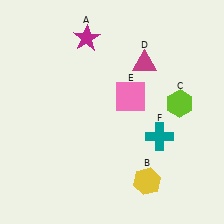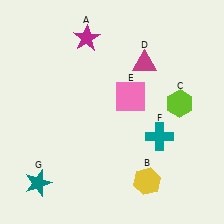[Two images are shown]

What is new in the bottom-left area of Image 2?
A teal star (G) was added in the bottom-left area of Image 2.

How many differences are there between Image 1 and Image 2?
There is 1 difference between the two images.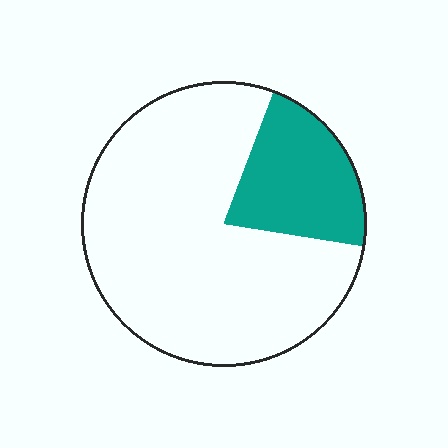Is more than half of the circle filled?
No.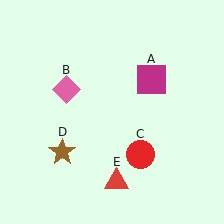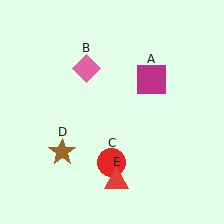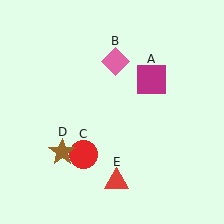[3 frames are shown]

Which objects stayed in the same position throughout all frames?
Magenta square (object A) and brown star (object D) and red triangle (object E) remained stationary.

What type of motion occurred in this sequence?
The pink diamond (object B), red circle (object C) rotated clockwise around the center of the scene.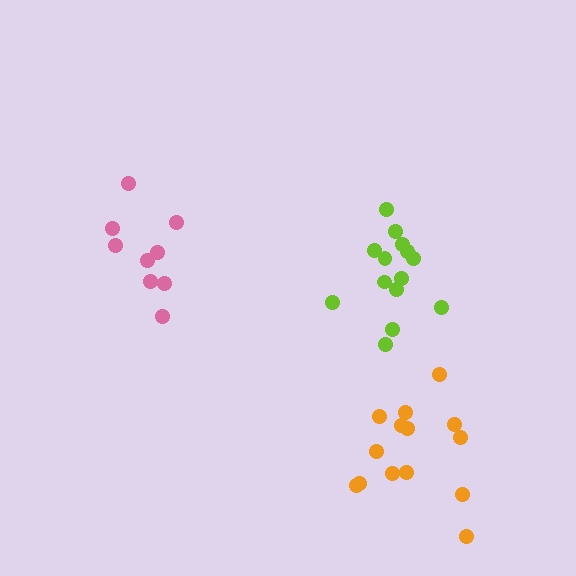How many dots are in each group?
Group 1: 14 dots, Group 2: 14 dots, Group 3: 9 dots (37 total).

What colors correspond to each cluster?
The clusters are colored: orange, lime, pink.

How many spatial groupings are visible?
There are 3 spatial groupings.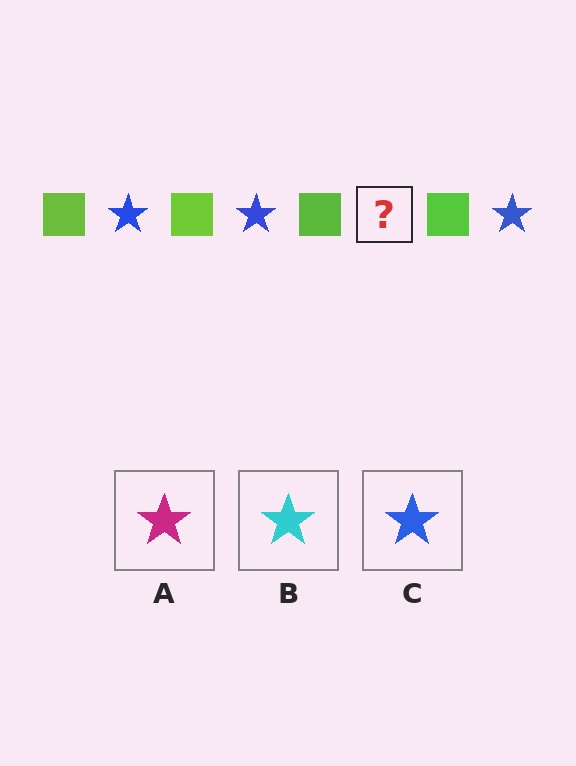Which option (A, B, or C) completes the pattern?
C.